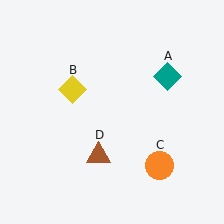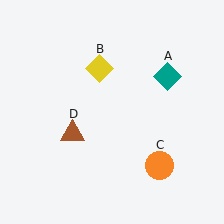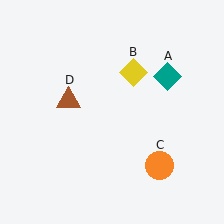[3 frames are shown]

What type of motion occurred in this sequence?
The yellow diamond (object B), brown triangle (object D) rotated clockwise around the center of the scene.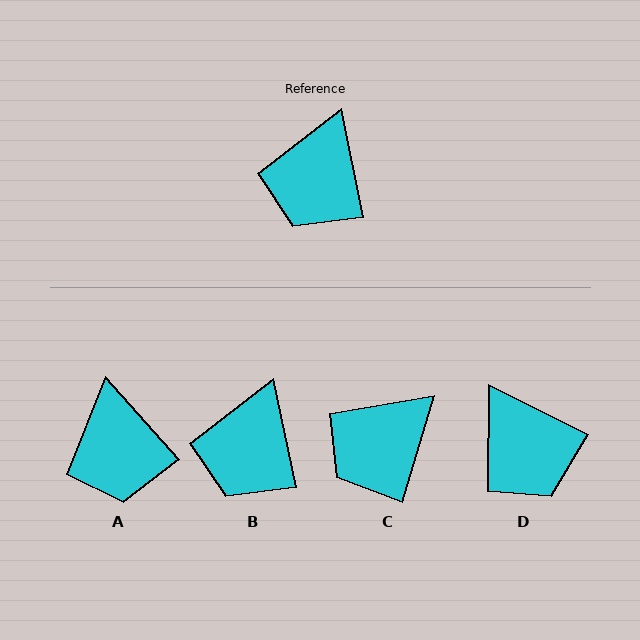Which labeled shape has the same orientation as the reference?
B.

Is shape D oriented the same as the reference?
No, it is off by about 52 degrees.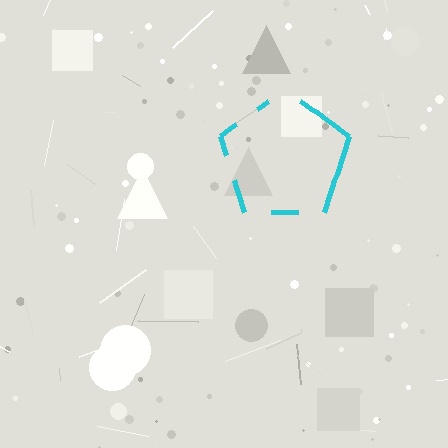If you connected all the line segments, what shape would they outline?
They would outline a pentagon.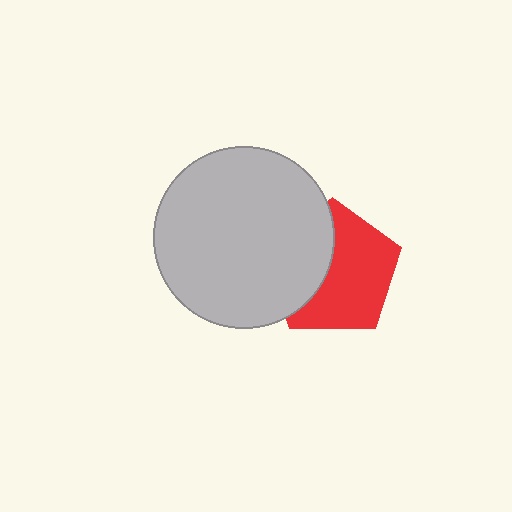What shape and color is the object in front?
The object in front is a light gray circle.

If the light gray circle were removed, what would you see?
You would see the complete red pentagon.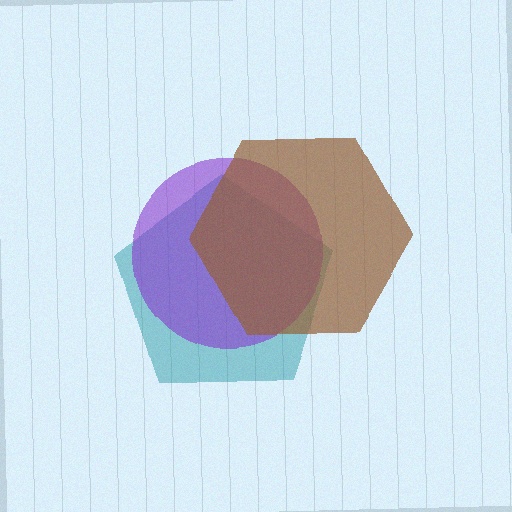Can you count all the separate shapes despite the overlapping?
Yes, there are 3 separate shapes.